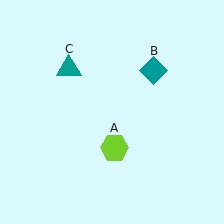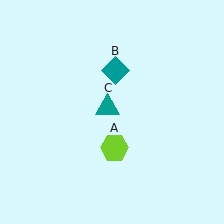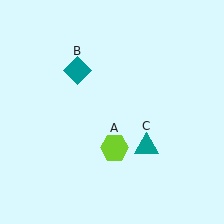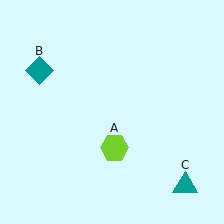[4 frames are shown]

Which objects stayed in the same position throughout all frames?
Lime hexagon (object A) remained stationary.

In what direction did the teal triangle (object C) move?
The teal triangle (object C) moved down and to the right.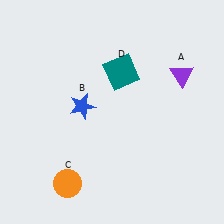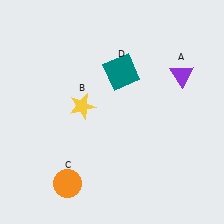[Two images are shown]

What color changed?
The star (B) changed from blue in Image 1 to yellow in Image 2.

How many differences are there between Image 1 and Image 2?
There is 1 difference between the two images.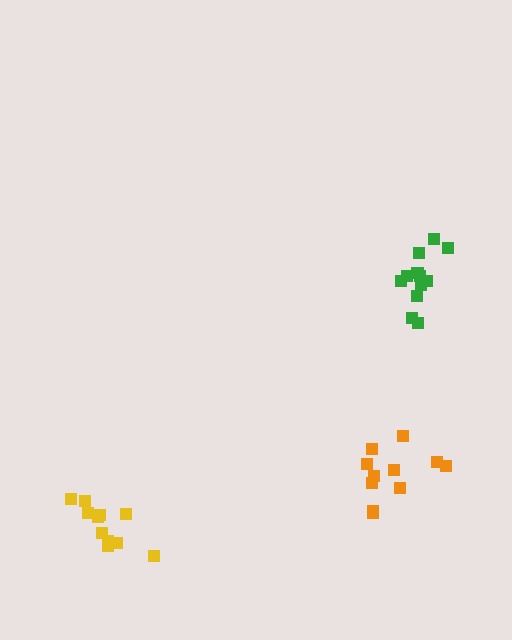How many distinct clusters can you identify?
There are 3 distinct clusters.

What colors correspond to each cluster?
The clusters are colored: orange, green, yellow.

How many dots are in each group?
Group 1: 11 dots, Group 2: 12 dots, Group 3: 11 dots (34 total).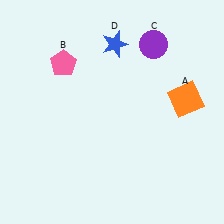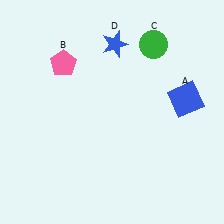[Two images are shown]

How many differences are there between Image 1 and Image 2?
There are 2 differences between the two images.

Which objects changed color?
A changed from orange to blue. C changed from purple to green.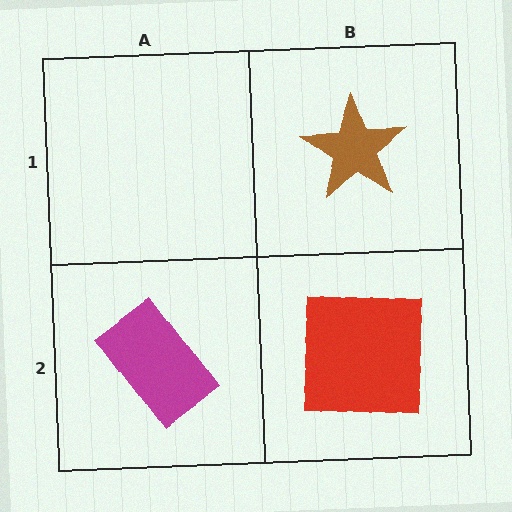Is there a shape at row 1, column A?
No, that cell is empty.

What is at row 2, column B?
A red square.